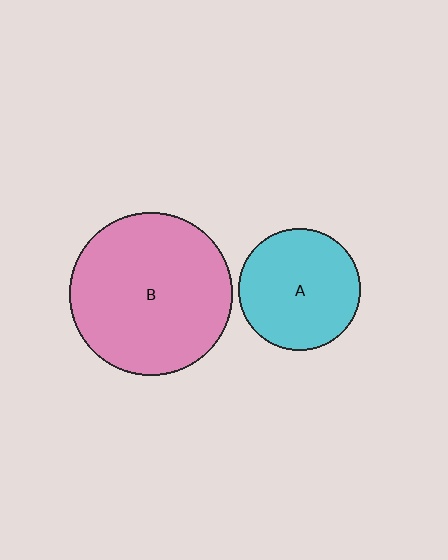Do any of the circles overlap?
No, none of the circles overlap.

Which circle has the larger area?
Circle B (pink).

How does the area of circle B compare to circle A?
Approximately 1.8 times.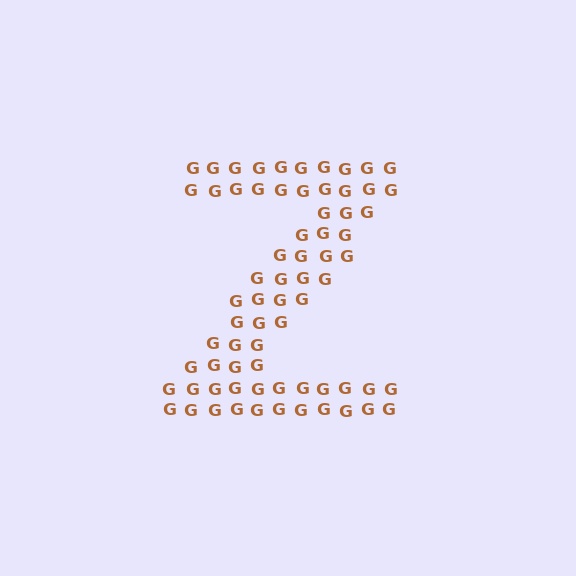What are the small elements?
The small elements are letter G's.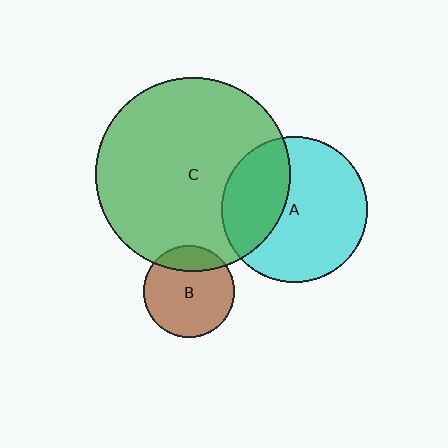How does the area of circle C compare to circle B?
Approximately 4.5 times.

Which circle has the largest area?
Circle C (green).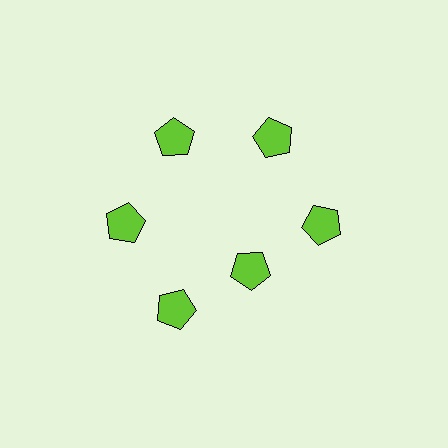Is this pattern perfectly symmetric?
No. The 6 lime pentagons are arranged in a ring, but one element near the 5 o'clock position is pulled inward toward the center, breaking the 6-fold rotational symmetry.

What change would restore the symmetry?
The symmetry would be restored by moving it outward, back onto the ring so that all 6 pentagons sit at equal angles and equal distance from the center.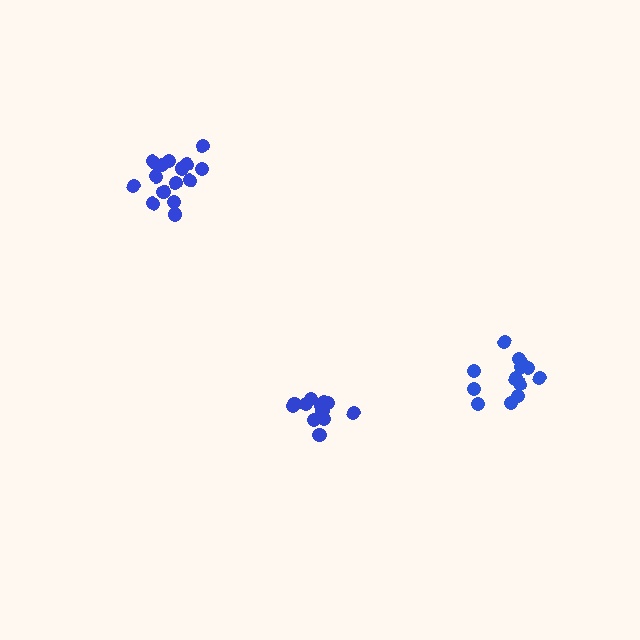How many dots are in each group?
Group 1: 13 dots, Group 2: 16 dots, Group 3: 13 dots (42 total).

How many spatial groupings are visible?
There are 3 spatial groupings.